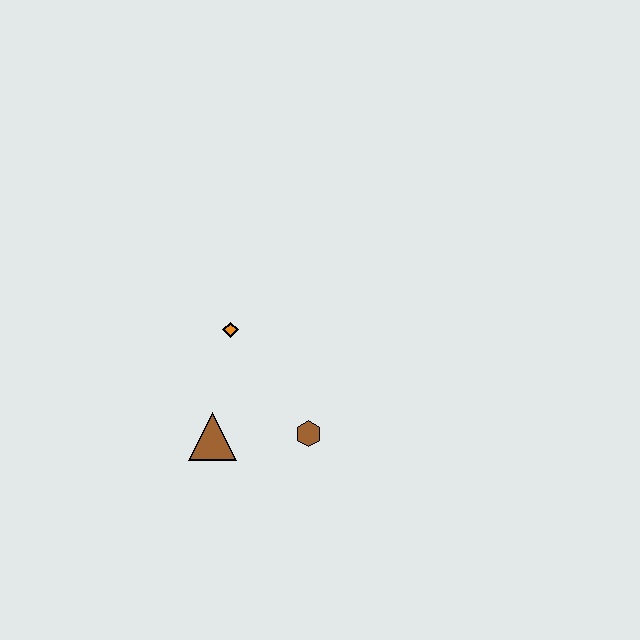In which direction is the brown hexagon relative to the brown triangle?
The brown hexagon is to the right of the brown triangle.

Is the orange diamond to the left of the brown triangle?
No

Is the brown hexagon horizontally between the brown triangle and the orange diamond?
No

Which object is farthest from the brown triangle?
The orange diamond is farthest from the brown triangle.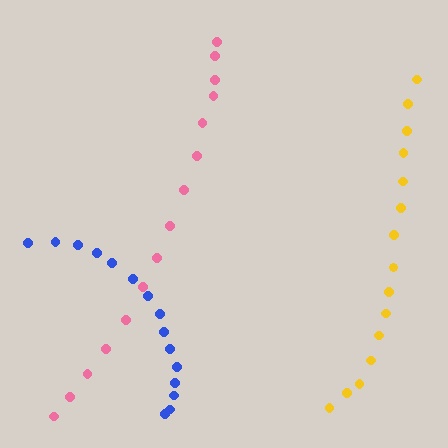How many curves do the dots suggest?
There are 3 distinct paths.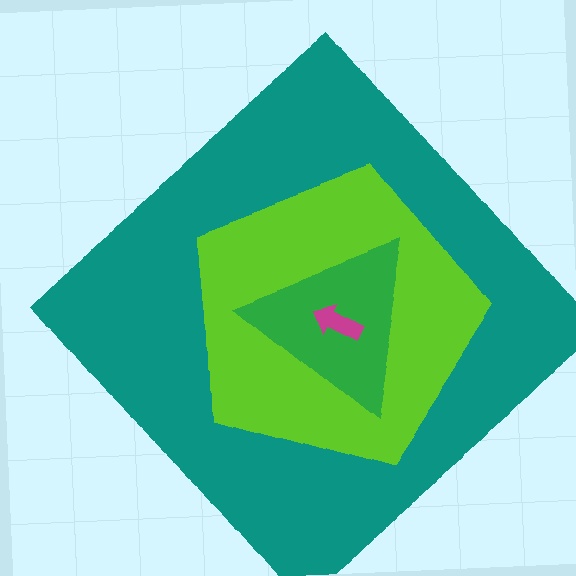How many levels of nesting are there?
4.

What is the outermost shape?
The teal diamond.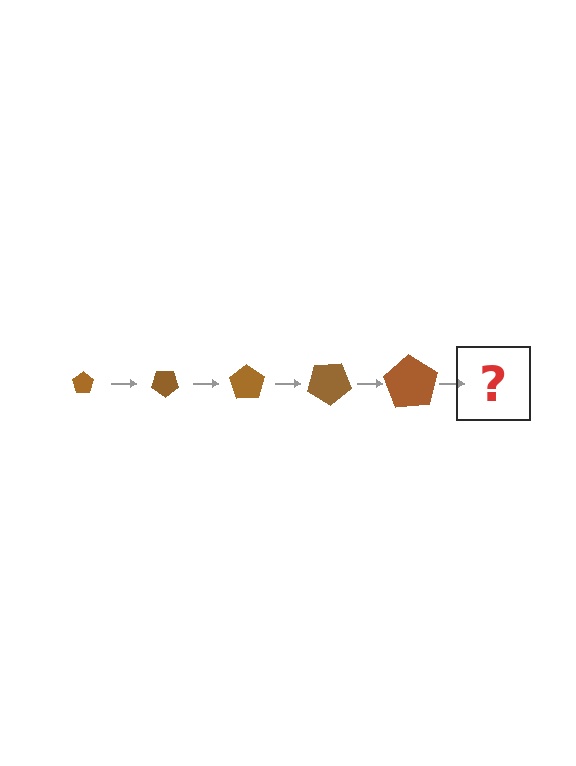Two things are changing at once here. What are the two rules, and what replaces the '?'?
The two rules are that the pentagon grows larger each step and it rotates 35 degrees each step. The '?' should be a pentagon, larger than the previous one and rotated 175 degrees from the start.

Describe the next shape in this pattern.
It should be a pentagon, larger than the previous one and rotated 175 degrees from the start.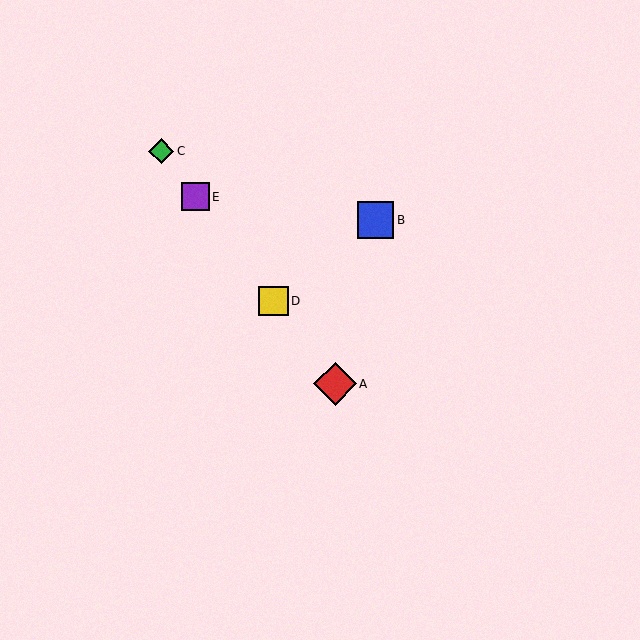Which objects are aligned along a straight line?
Objects A, C, D, E are aligned along a straight line.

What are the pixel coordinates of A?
Object A is at (335, 384).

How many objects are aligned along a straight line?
4 objects (A, C, D, E) are aligned along a straight line.